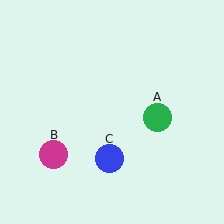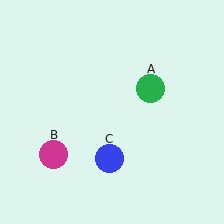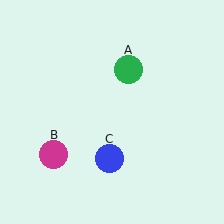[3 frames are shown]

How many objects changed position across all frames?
1 object changed position: green circle (object A).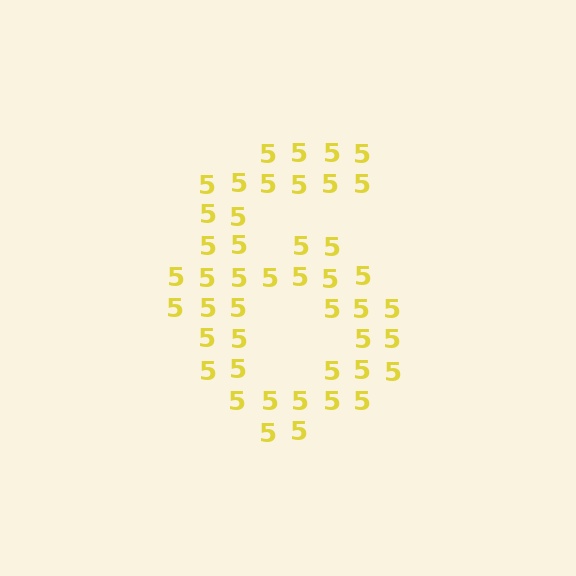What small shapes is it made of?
It is made of small digit 5's.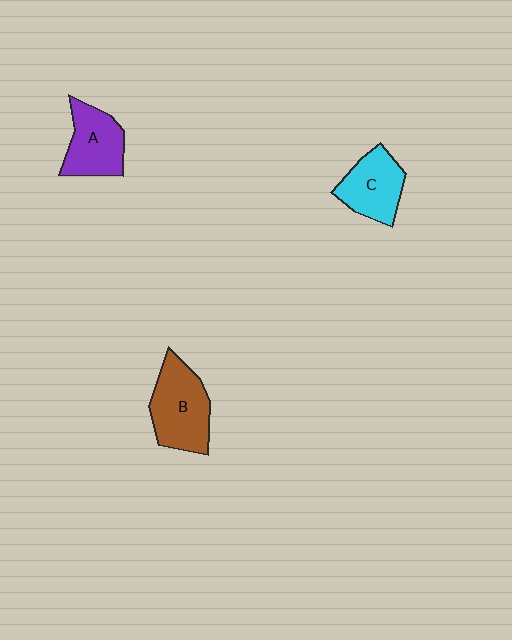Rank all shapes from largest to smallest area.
From largest to smallest: B (brown), A (purple), C (cyan).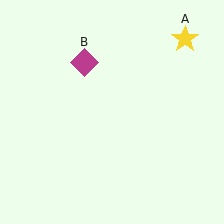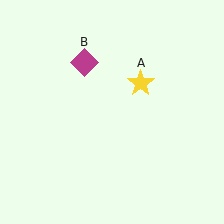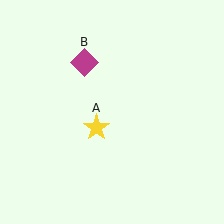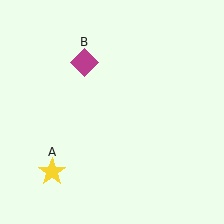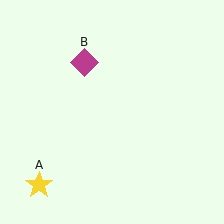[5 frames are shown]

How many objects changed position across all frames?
1 object changed position: yellow star (object A).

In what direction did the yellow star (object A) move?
The yellow star (object A) moved down and to the left.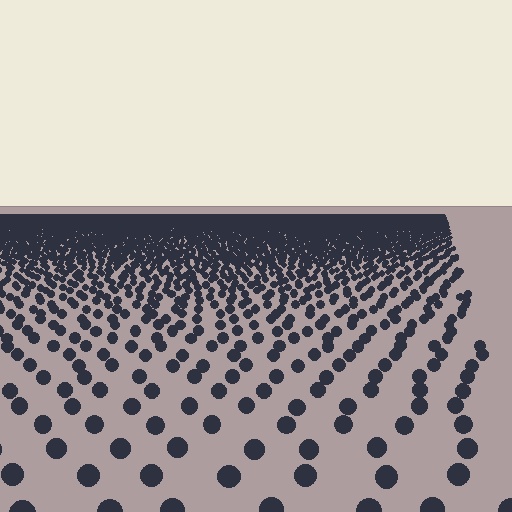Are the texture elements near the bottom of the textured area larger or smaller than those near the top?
Larger. Near the bottom, elements are closer to the viewer and appear at a bigger on-screen size.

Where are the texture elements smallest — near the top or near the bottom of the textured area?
Near the top.